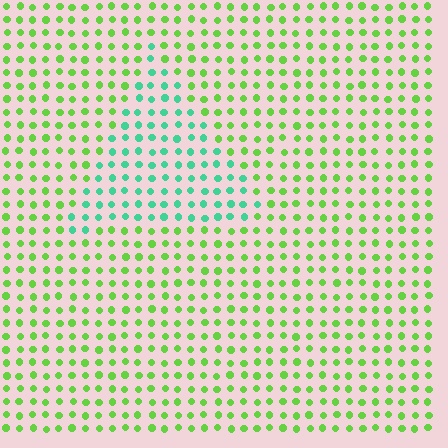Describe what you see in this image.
The image is filled with small lime elements in a uniform arrangement. A triangle-shaped region is visible where the elements are tinted to a slightly different hue, forming a subtle color boundary.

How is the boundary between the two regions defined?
The boundary is defined purely by a slight shift in hue (about 49 degrees). Spacing, size, and orientation are identical on both sides.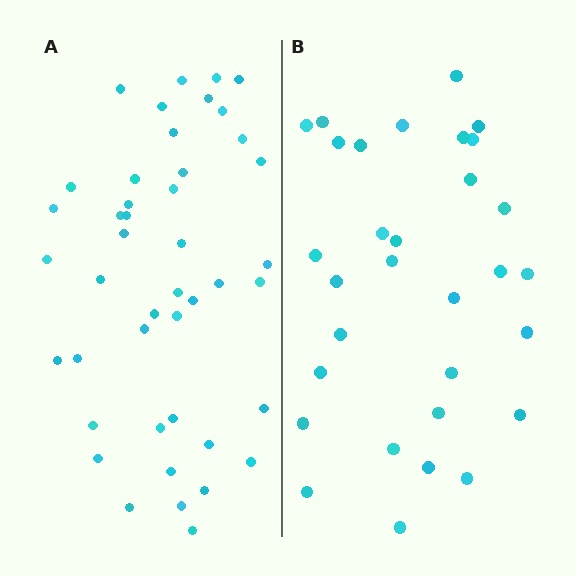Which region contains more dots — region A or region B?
Region A (the left region) has more dots.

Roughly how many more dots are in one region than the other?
Region A has approximately 15 more dots than region B.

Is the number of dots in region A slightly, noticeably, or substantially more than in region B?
Region A has noticeably more, but not dramatically so. The ratio is roughly 1.4 to 1.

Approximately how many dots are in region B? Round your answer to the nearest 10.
About 30 dots. (The exact count is 31, which rounds to 30.)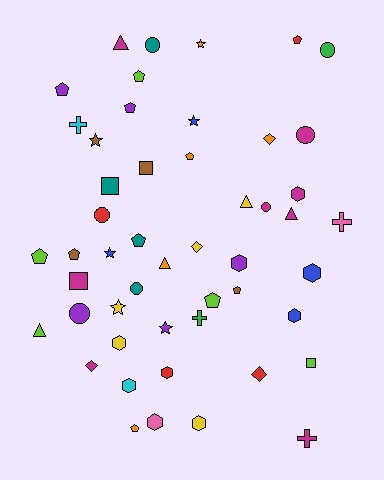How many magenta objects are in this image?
There are 8 magenta objects.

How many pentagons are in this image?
There are 11 pentagons.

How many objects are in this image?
There are 50 objects.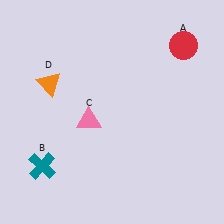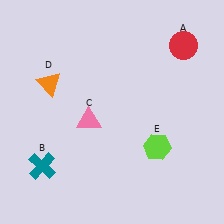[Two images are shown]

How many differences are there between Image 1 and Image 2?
There is 1 difference between the two images.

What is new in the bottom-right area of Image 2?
A lime hexagon (E) was added in the bottom-right area of Image 2.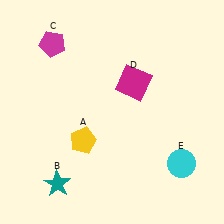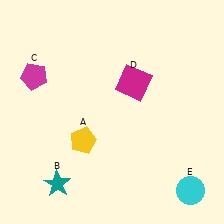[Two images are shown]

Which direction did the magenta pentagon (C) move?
The magenta pentagon (C) moved down.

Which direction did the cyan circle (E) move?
The cyan circle (E) moved down.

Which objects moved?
The objects that moved are: the magenta pentagon (C), the cyan circle (E).